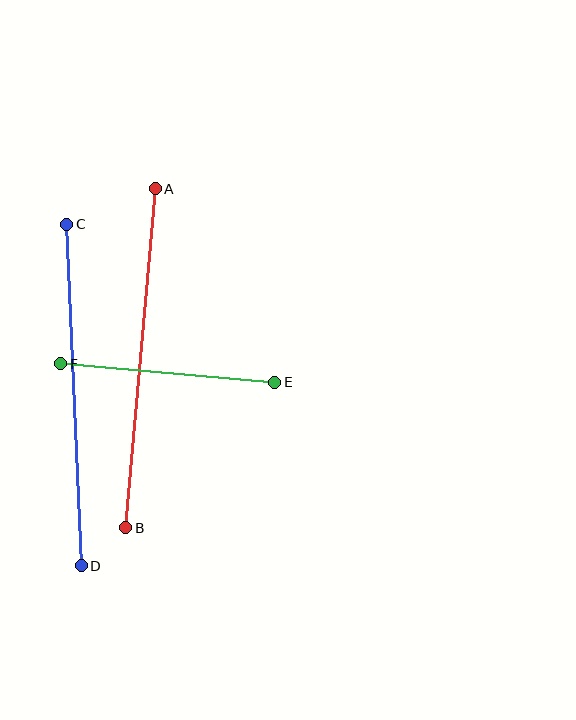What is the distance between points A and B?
The distance is approximately 341 pixels.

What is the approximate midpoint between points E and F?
The midpoint is at approximately (168, 373) pixels.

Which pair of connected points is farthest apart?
Points C and D are farthest apart.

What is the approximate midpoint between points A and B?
The midpoint is at approximately (140, 358) pixels.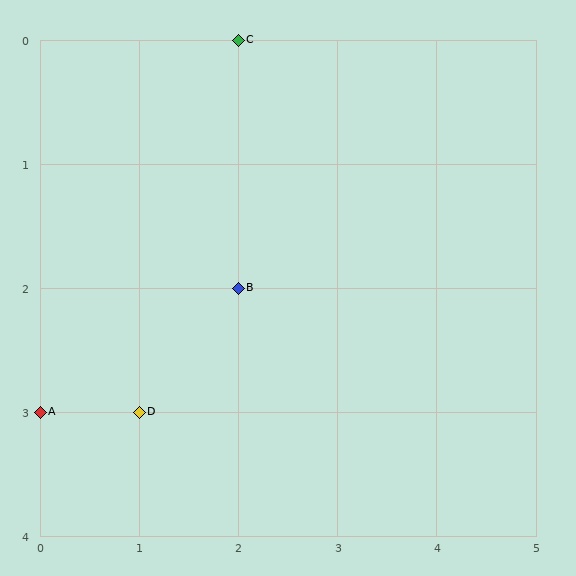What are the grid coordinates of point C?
Point C is at grid coordinates (2, 0).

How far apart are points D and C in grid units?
Points D and C are 1 column and 3 rows apart (about 3.2 grid units diagonally).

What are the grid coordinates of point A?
Point A is at grid coordinates (0, 3).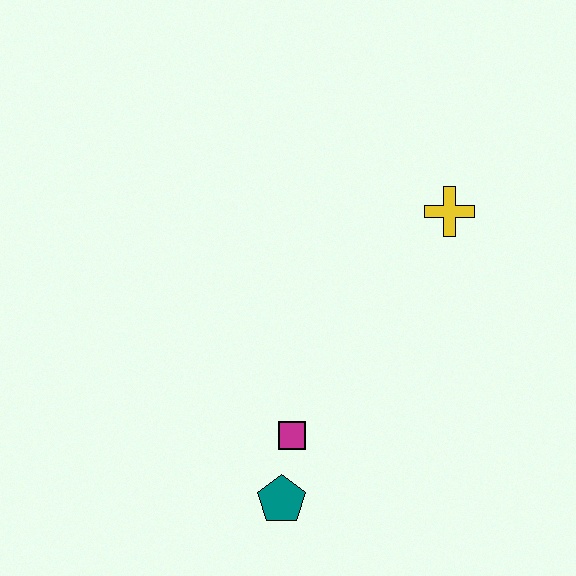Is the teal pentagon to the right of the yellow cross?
No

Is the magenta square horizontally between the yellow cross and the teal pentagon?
Yes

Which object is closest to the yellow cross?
The magenta square is closest to the yellow cross.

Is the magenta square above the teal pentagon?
Yes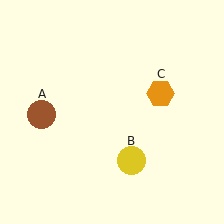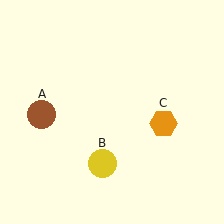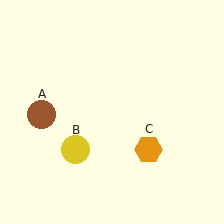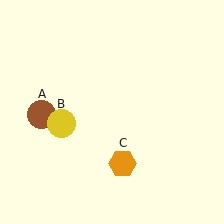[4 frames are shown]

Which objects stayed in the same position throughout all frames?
Brown circle (object A) remained stationary.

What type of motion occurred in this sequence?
The yellow circle (object B), orange hexagon (object C) rotated clockwise around the center of the scene.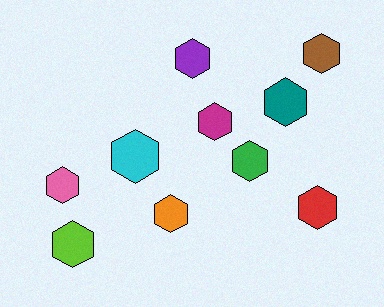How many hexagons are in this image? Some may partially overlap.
There are 10 hexagons.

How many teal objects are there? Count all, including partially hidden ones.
There is 1 teal object.